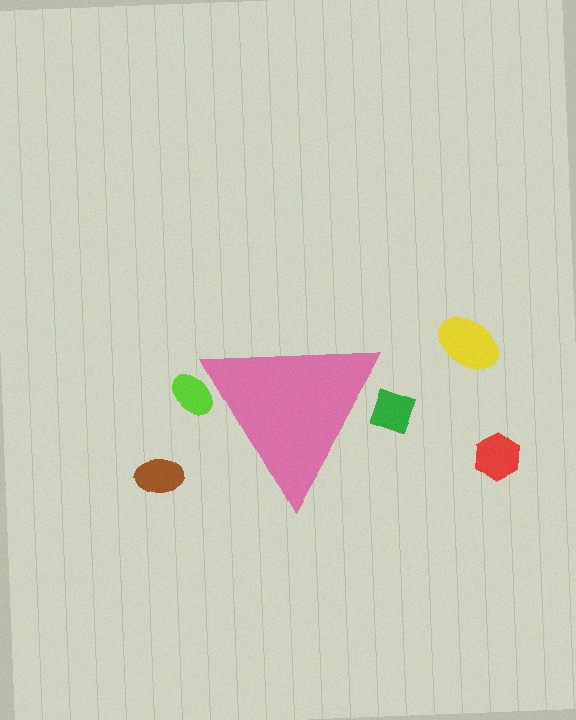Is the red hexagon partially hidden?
No, the red hexagon is fully visible.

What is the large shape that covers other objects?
A pink triangle.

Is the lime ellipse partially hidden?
Yes, the lime ellipse is partially hidden behind the pink triangle.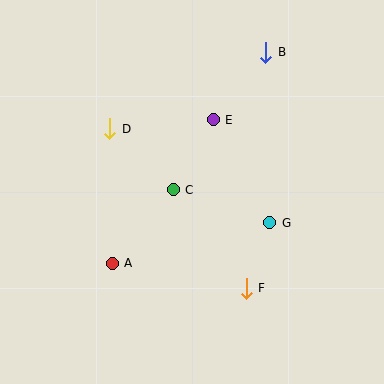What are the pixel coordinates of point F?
Point F is at (246, 288).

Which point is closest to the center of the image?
Point C at (173, 190) is closest to the center.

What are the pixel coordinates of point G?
Point G is at (270, 223).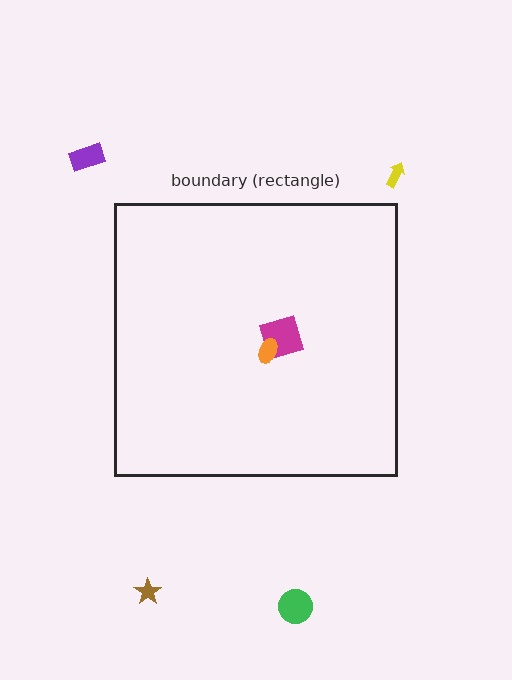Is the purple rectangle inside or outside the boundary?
Outside.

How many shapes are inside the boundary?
2 inside, 4 outside.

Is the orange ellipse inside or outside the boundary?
Inside.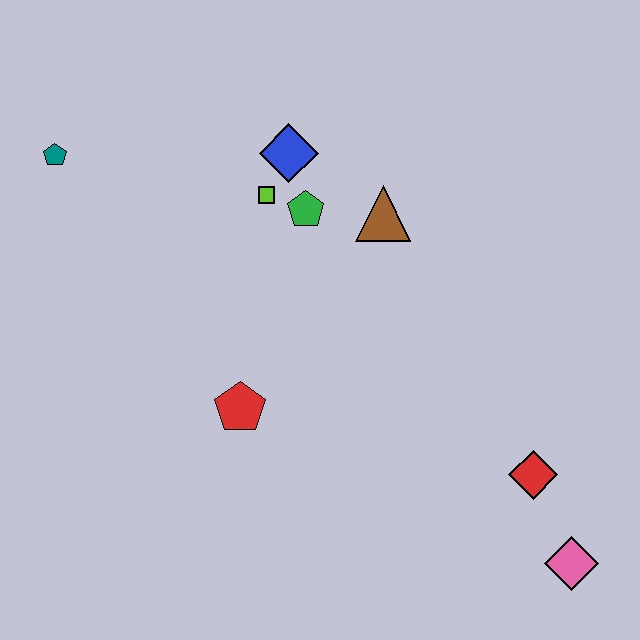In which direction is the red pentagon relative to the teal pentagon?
The red pentagon is below the teal pentagon.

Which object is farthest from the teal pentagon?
The pink diamond is farthest from the teal pentagon.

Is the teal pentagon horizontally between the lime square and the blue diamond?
No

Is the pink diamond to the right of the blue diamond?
Yes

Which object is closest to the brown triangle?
The green pentagon is closest to the brown triangle.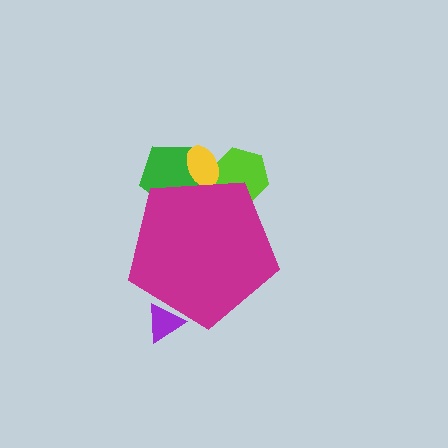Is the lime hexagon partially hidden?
Yes, the lime hexagon is partially hidden behind the magenta pentagon.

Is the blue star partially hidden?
Yes, the blue star is partially hidden behind the magenta pentagon.